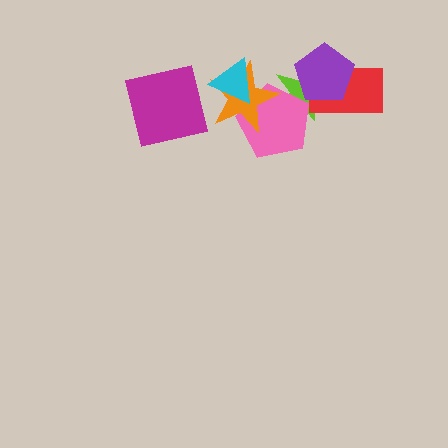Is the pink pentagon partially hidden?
Yes, it is partially covered by another shape.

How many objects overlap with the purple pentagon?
2 objects overlap with the purple pentagon.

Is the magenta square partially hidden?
Yes, it is partially covered by another shape.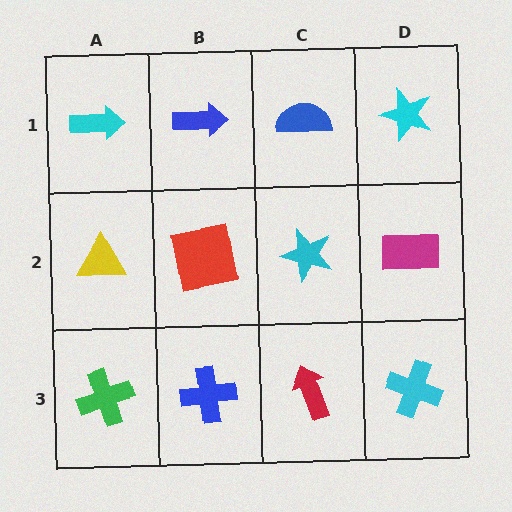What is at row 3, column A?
A green cross.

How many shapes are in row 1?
4 shapes.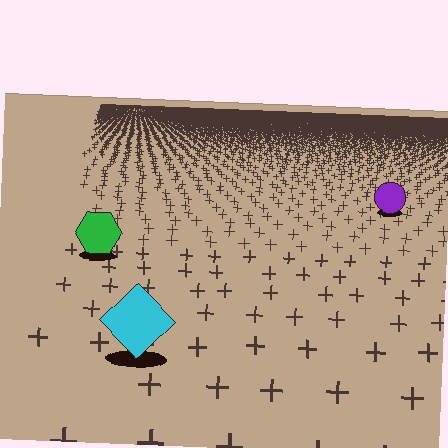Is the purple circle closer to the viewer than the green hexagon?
No. The green hexagon is closer — you can tell from the texture gradient: the ground texture is coarser near it.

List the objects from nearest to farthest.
From nearest to farthest: the cyan diamond, the green hexagon, the purple circle.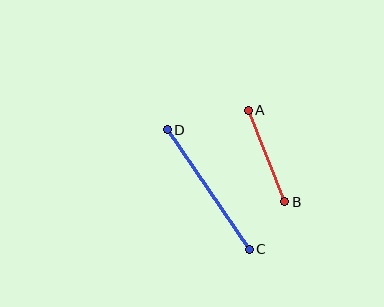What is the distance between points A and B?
The distance is approximately 98 pixels.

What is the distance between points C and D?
The distance is approximately 145 pixels.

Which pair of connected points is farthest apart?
Points C and D are farthest apart.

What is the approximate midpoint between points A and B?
The midpoint is at approximately (266, 156) pixels.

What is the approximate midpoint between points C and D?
The midpoint is at approximately (208, 190) pixels.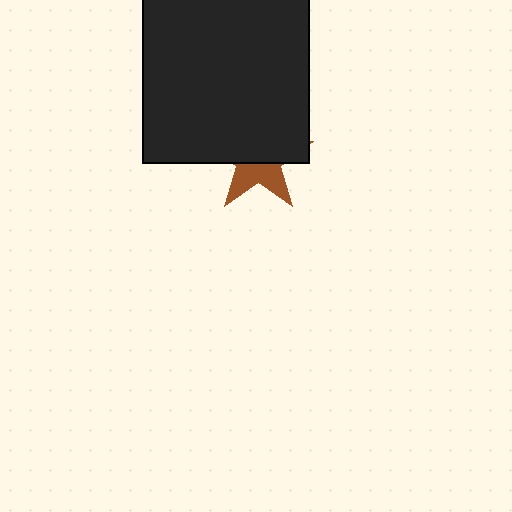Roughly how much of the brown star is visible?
A small part of it is visible (roughly 41%).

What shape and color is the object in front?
The object in front is a black square.